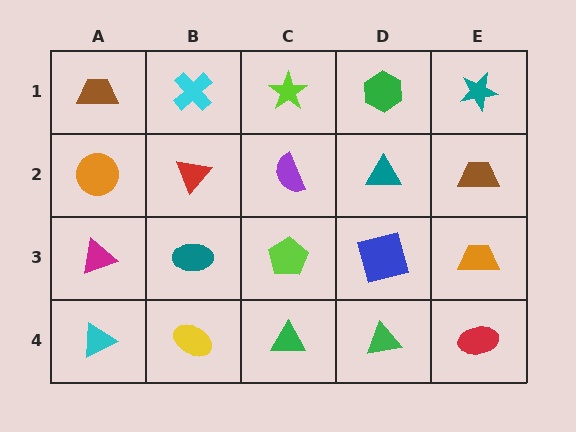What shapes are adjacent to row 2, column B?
A cyan cross (row 1, column B), a teal ellipse (row 3, column B), an orange circle (row 2, column A), a purple semicircle (row 2, column C).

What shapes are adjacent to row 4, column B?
A teal ellipse (row 3, column B), a cyan triangle (row 4, column A), a green triangle (row 4, column C).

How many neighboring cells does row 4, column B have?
3.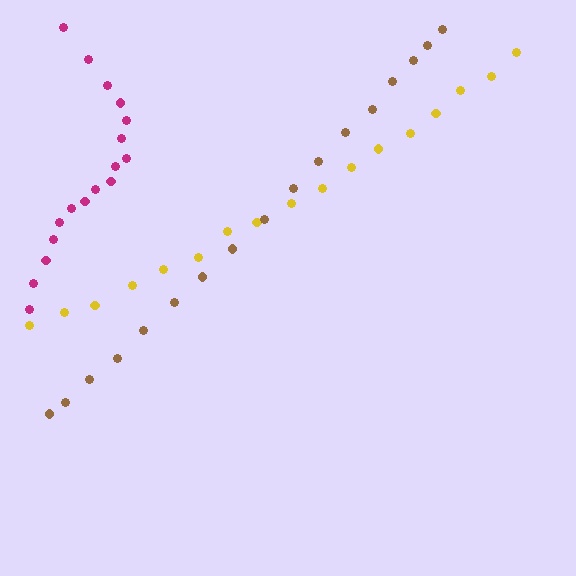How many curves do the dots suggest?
There are 3 distinct paths.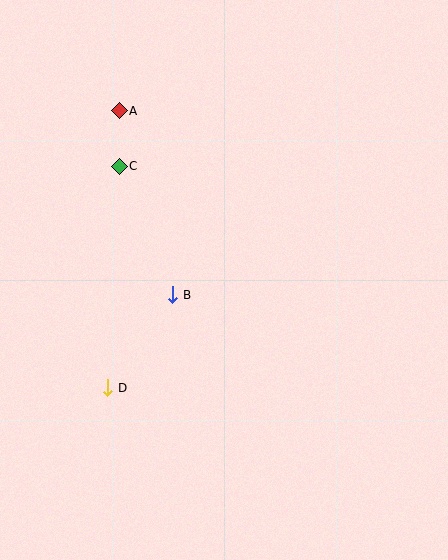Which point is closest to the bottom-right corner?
Point D is closest to the bottom-right corner.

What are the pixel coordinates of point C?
Point C is at (119, 166).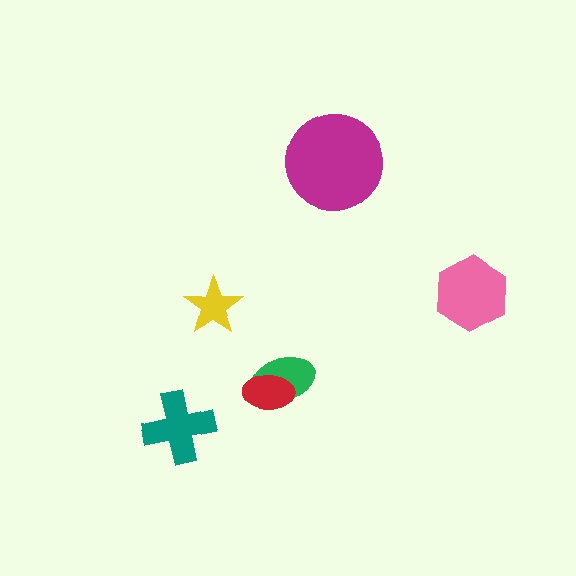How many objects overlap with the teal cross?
0 objects overlap with the teal cross.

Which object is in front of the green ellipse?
The red ellipse is in front of the green ellipse.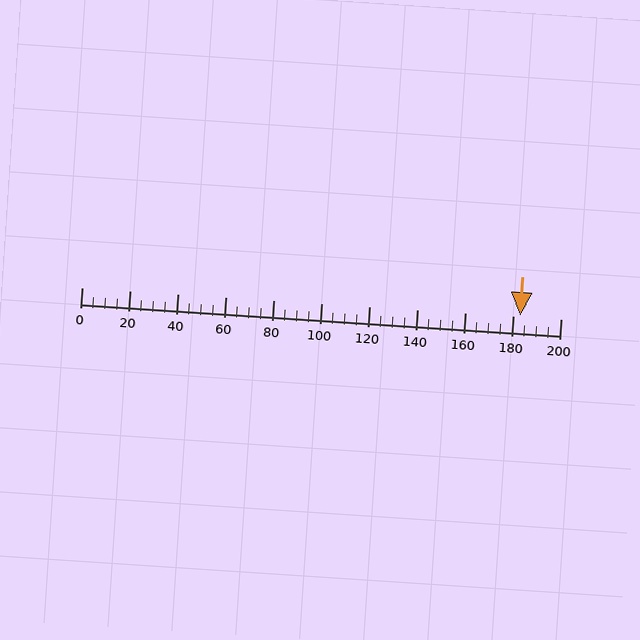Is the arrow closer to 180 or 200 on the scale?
The arrow is closer to 180.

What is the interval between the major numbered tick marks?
The major tick marks are spaced 20 units apart.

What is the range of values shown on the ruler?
The ruler shows values from 0 to 200.